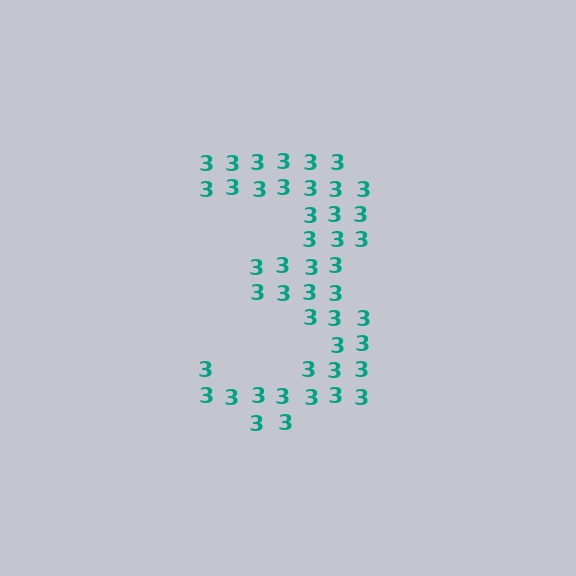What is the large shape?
The large shape is the digit 3.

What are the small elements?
The small elements are digit 3's.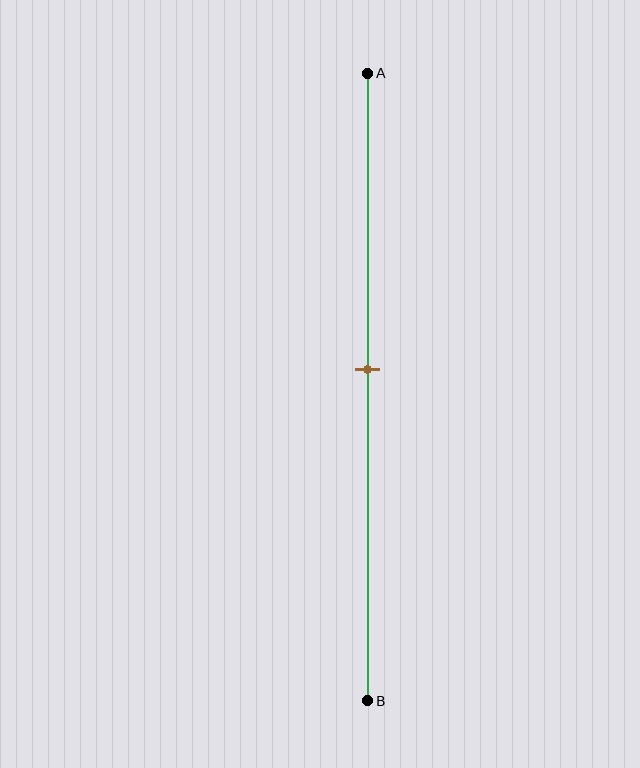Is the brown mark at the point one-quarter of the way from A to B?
No, the mark is at about 45% from A, not at the 25% one-quarter point.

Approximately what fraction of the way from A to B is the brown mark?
The brown mark is approximately 45% of the way from A to B.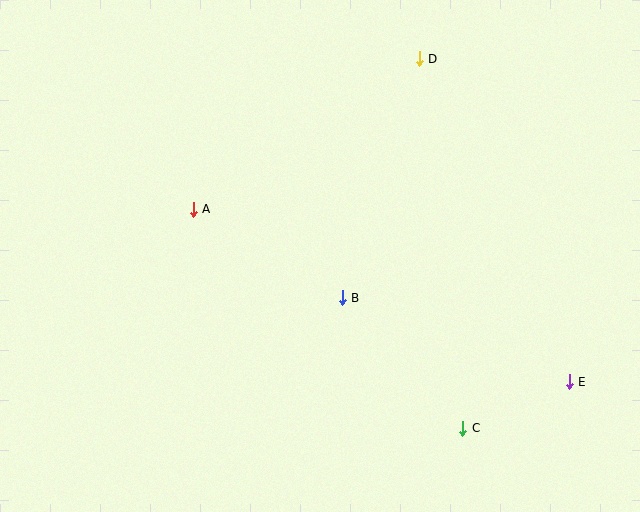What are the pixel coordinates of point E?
Point E is at (569, 382).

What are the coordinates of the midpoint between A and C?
The midpoint between A and C is at (328, 319).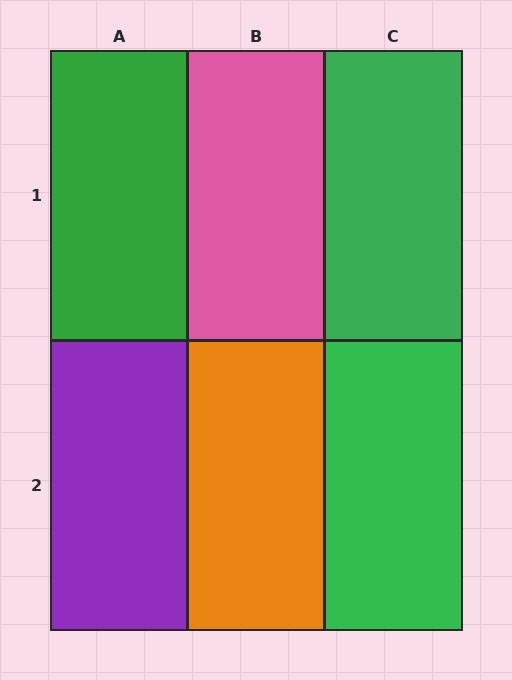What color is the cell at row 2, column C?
Green.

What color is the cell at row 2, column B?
Orange.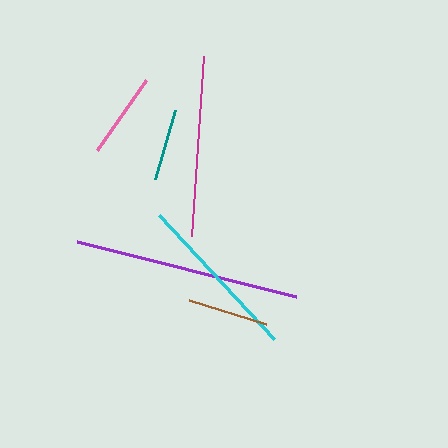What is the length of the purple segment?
The purple segment is approximately 225 pixels long.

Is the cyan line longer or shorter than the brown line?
The cyan line is longer than the brown line.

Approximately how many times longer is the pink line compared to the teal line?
The pink line is approximately 1.2 times the length of the teal line.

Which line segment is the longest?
The purple line is the longest at approximately 225 pixels.